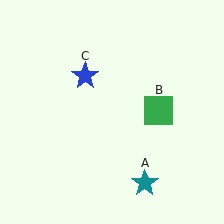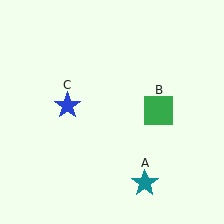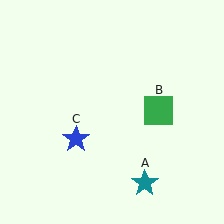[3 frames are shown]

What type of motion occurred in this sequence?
The blue star (object C) rotated counterclockwise around the center of the scene.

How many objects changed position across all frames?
1 object changed position: blue star (object C).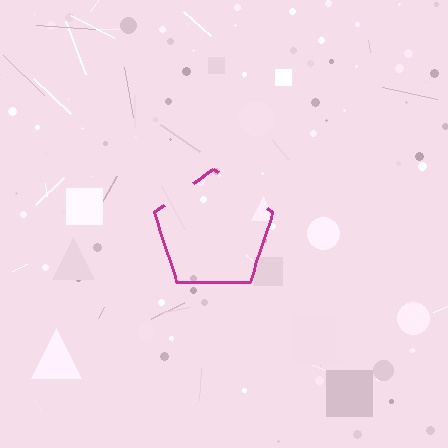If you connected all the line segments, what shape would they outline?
They would outline a pentagon.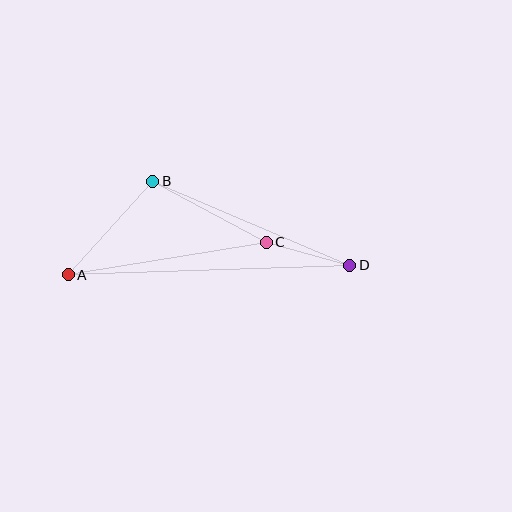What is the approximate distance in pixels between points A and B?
The distance between A and B is approximately 126 pixels.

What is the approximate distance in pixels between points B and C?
The distance between B and C is approximately 128 pixels.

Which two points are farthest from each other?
Points A and D are farthest from each other.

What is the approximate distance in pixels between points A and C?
The distance between A and C is approximately 201 pixels.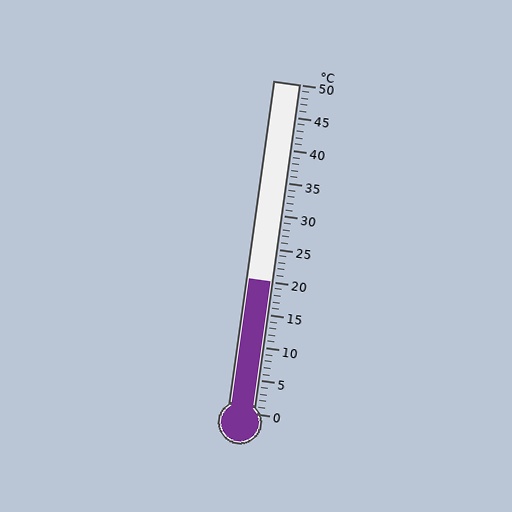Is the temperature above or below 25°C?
The temperature is below 25°C.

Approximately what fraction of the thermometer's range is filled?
The thermometer is filled to approximately 40% of its range.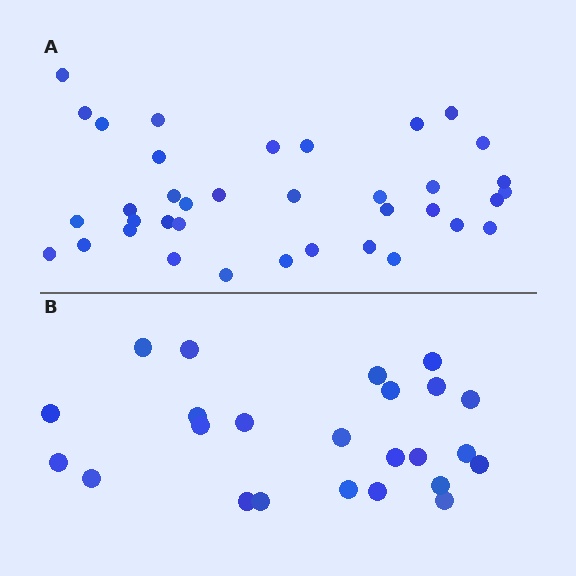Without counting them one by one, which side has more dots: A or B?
Region A (the top region) has more dots.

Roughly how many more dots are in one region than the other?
Region A has approximately 15 more dots than region B.